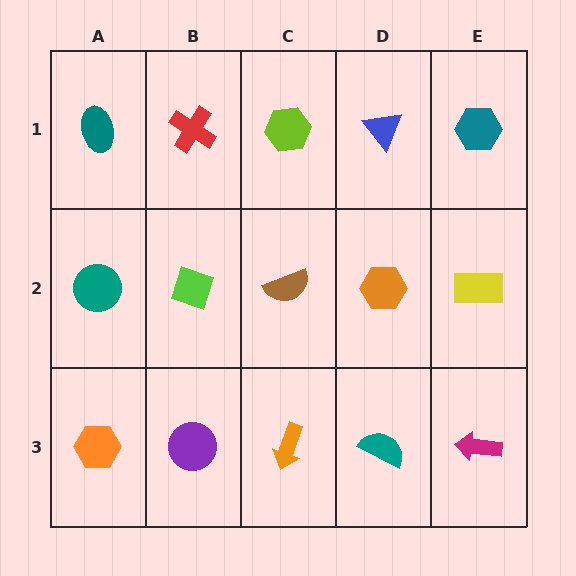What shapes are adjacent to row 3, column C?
A brown semicircle (row 2, column C), a purple circle (row 3, column B), a teal semicircle (row 3, column D).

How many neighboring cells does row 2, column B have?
4.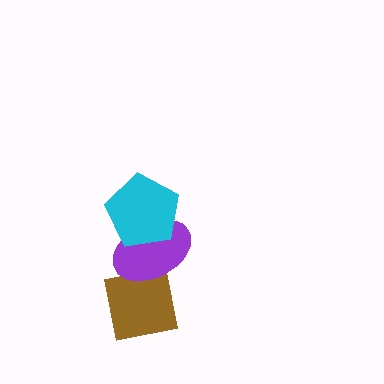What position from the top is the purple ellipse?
The purple ellipse is 2nd from the top.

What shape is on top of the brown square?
The purple ellipse is on top of the brown square.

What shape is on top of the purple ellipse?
The cyan pentagon is on top of the purple ellipse.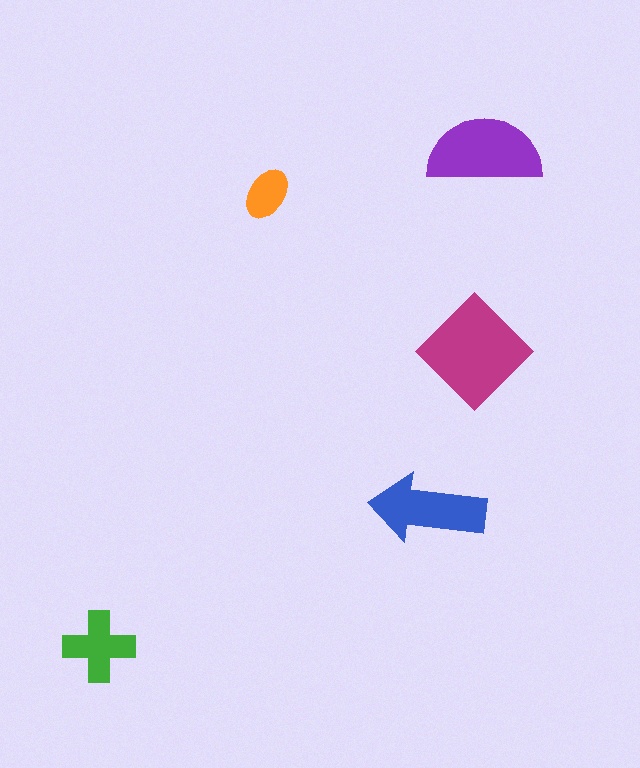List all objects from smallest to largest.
The orange ellipse, the green cross, the blue arrow, the purple semicircle, the magenta diamond.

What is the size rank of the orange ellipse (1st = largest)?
5th.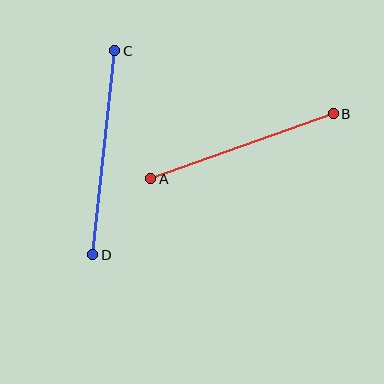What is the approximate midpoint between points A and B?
The midpoint is at approximately (242, 146) pixels.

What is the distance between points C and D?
The distance is approximately 205 pixels.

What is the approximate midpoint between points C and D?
The midpoint is at approximately (104, 153) pixels.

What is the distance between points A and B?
The distance is approximately 194 pixels.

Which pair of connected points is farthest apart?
Points C and D are farthest apart.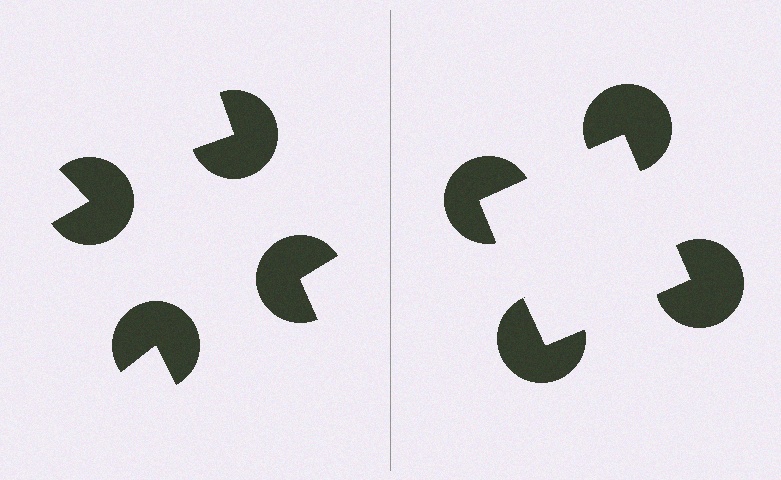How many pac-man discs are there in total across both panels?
8 — 4 on each side.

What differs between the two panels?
The pac-man discs are positioned identically on both sides; only the wedge orientations differ. On the right they align to a square; on the left they are misaligned.